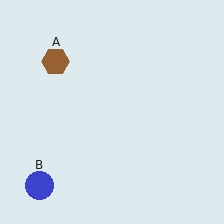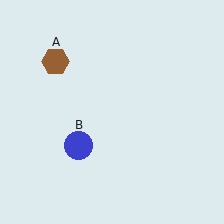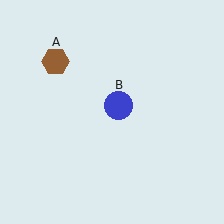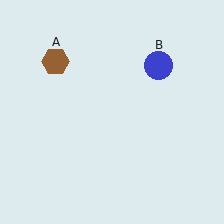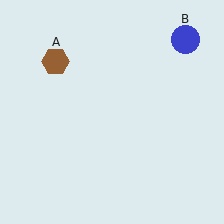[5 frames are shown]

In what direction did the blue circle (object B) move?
The blue circle (object B) moved up and to the right.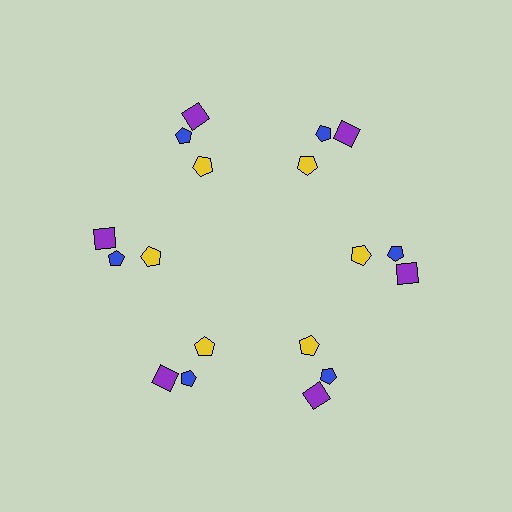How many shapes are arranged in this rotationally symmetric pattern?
There are 18 shapes, arranged in 6 groups of 3.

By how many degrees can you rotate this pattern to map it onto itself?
The pattern maps onto itself every 60 degrees of rotation.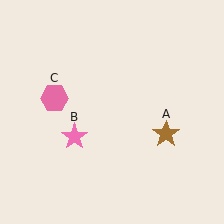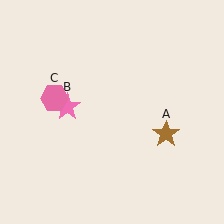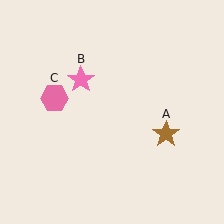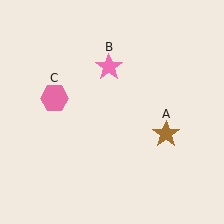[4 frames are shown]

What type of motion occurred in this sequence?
The pink star (object B) rotated clockwise around the center of the scene.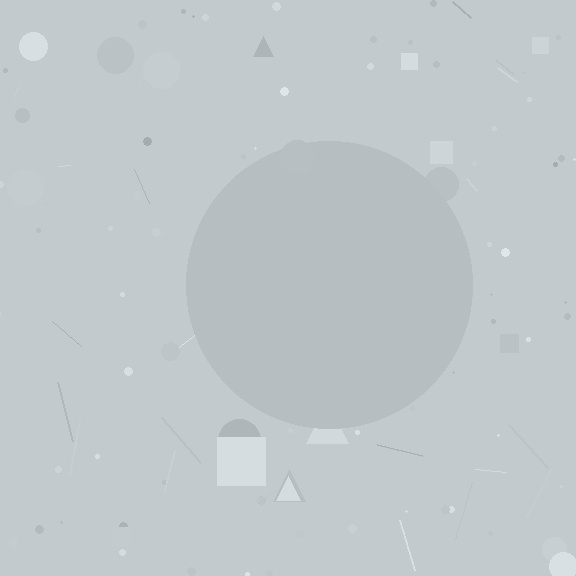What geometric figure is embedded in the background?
A circle is embedded in the background.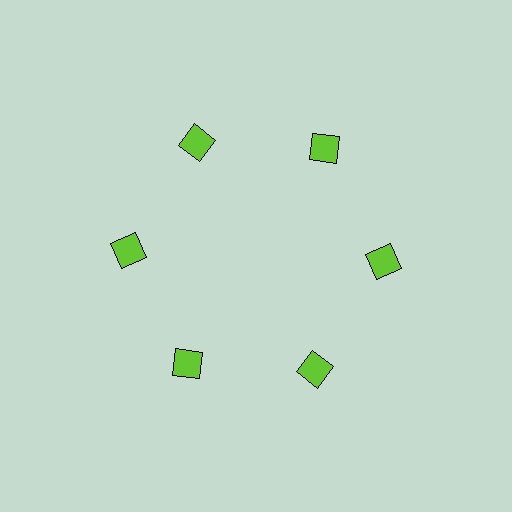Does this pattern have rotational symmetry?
Yes, this pattern has 6-fold rotational symmetry. It looks the same after rotating 60 degrees around the center.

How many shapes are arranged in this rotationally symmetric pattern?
There are 6 shapes, arranged in 6 groups of 1.